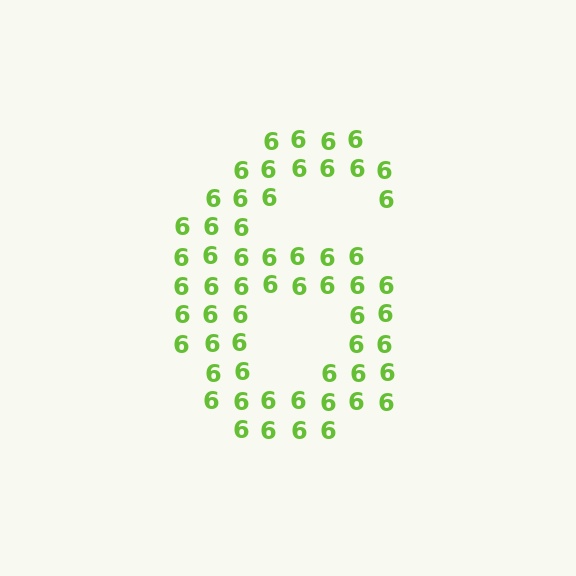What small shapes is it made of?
It is made of small digit 6's.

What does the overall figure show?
The overall figure shows the digit 6.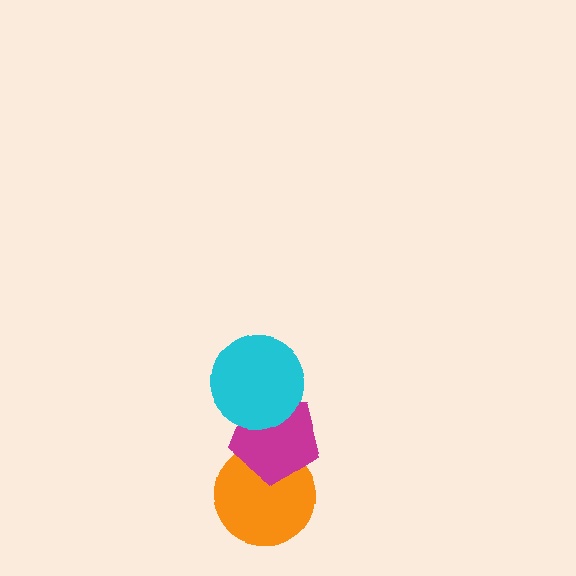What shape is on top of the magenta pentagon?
The cyan circle is on top of the magenta pentagon.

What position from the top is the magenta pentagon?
The magenta pentagon is 2nd from the top.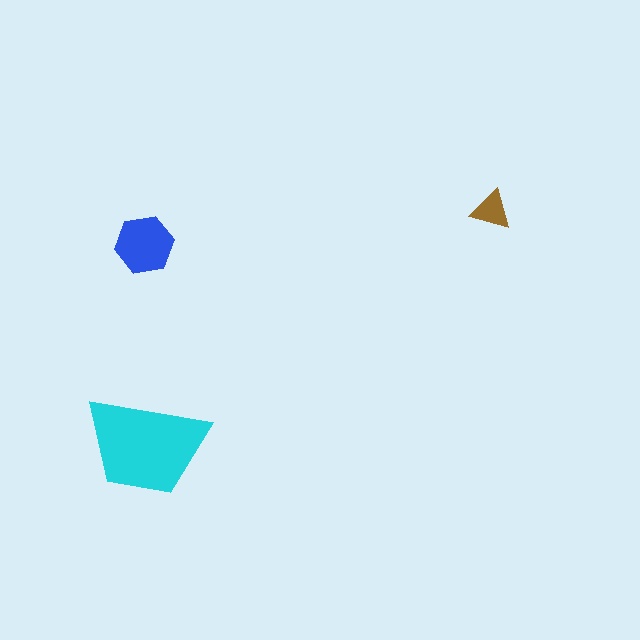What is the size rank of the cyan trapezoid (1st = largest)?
1st.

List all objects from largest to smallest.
The cyan trapezoid, the blue hexagon, the brown triangle.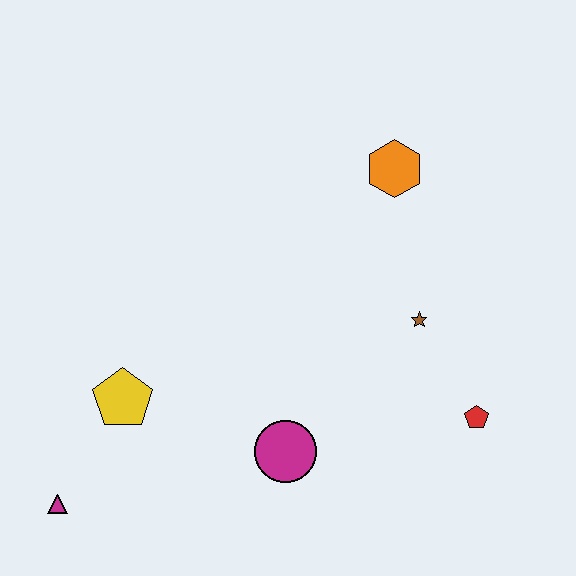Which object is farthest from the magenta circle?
The orange hexagon is farthest from the magenta circle.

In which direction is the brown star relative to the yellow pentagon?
The brown star is to the right of the yellow pentagon.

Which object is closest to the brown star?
The red pentagon is closest to the brown star.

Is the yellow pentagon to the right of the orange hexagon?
No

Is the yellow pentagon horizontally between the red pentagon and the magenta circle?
No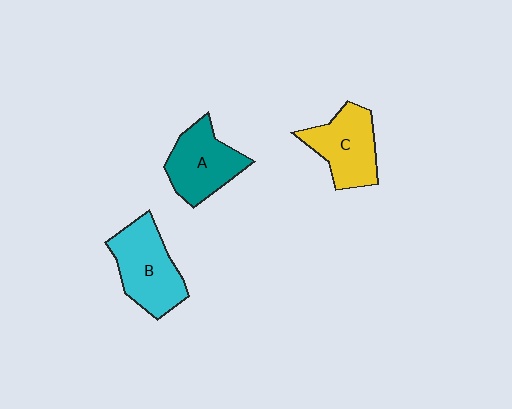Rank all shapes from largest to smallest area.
From largest to smallest: B (cyan), C (yellow), A (teal).